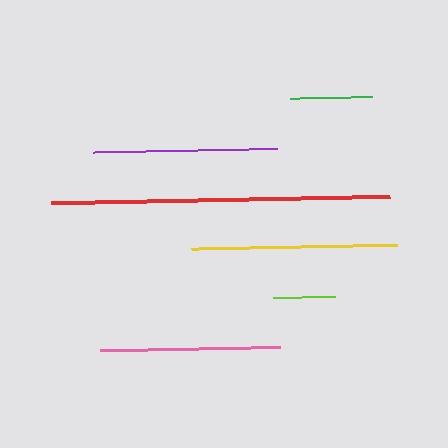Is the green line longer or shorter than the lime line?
The green line is longer than the lime line.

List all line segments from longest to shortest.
From longest to shortest: red, yellow, purple, pink, green, lime.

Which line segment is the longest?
The red line is the longest at approximately 339 pixels.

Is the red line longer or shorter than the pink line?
The red line is longer than the pink line.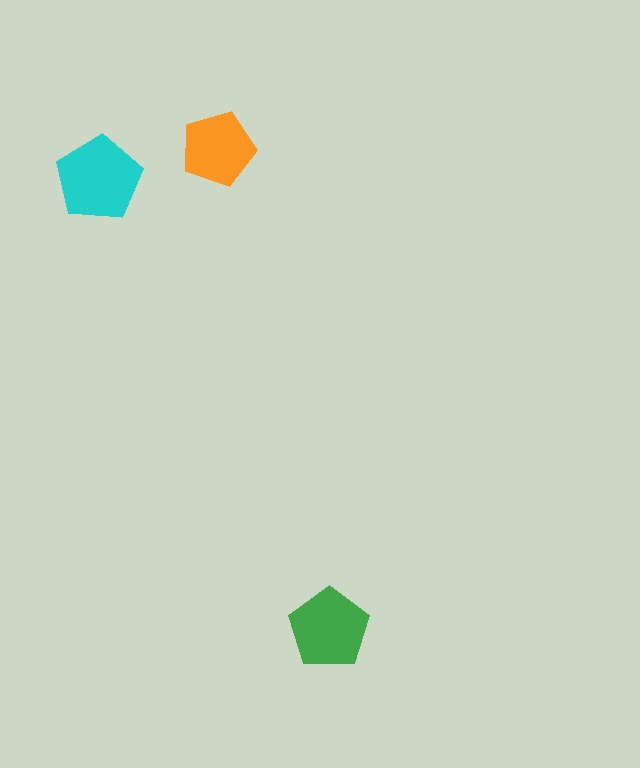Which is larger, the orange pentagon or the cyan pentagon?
The cyan one.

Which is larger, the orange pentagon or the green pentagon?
The green one.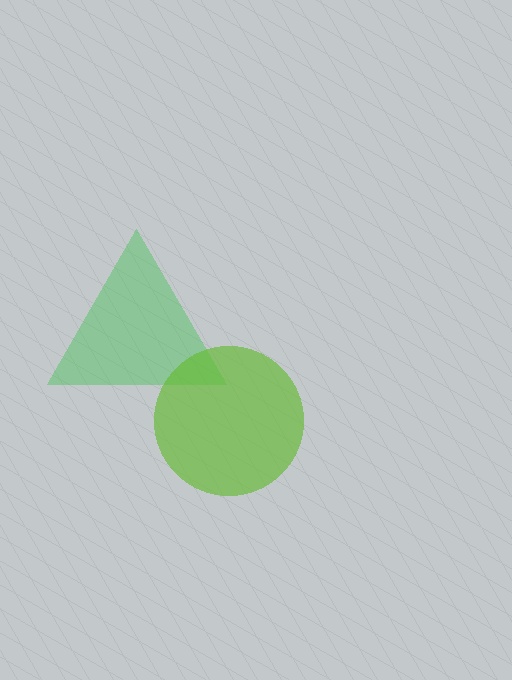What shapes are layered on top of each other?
The layered shapes are: a green triangle, a lime circle.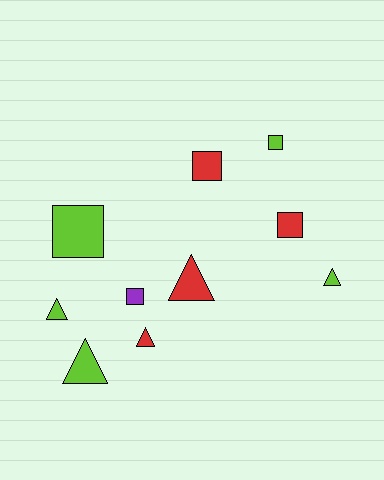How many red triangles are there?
There are 2 red triangles.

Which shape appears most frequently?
Triangle, with 5 objects.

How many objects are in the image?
There are 10 objects.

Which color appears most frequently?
Lime, with 5 objects.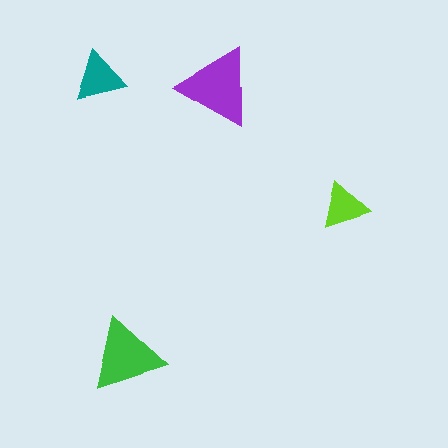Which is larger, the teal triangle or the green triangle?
The green one.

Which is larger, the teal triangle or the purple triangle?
The purple one.